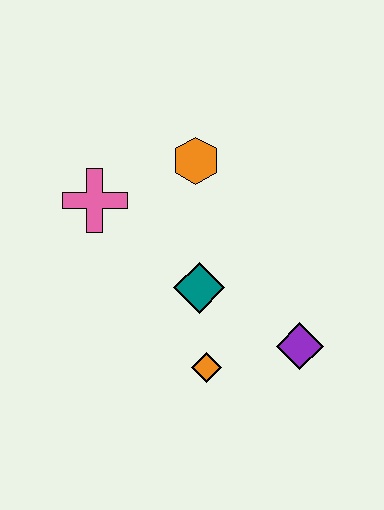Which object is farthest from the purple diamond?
The pink cross is farthest from the purple diamond.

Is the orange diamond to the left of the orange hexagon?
No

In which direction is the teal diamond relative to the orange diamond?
The teal diamond is above the orange diamond.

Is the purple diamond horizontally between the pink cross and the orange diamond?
No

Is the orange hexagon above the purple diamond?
Yes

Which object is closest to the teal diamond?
The orange diamond is closest to the teal diamond.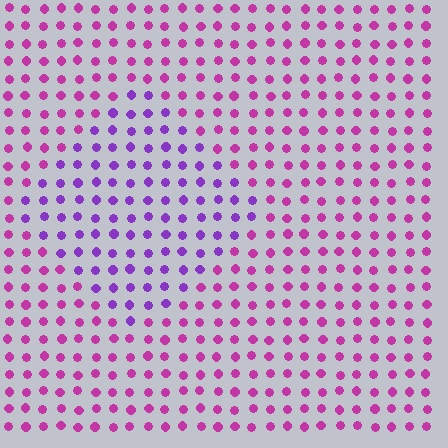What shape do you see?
I see a diamond.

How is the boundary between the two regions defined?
The boundary is defined purely by a slight shift in hue (about 38 degrees). Spacing, size, and orientation are identical on both sides.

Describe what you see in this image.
The image is filled with small magenta elements in a uniform arrangement. A diamond-shaped region is visible where the elements are tinted to a slightly different hue, forming a subtle color boundary.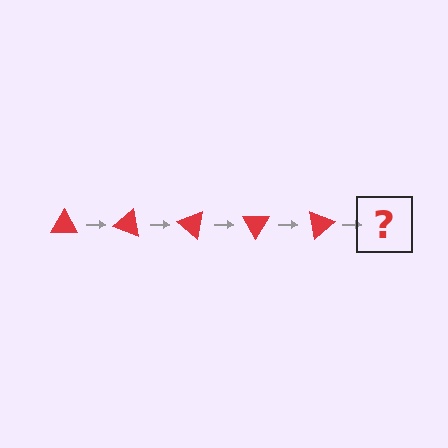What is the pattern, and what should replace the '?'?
The pattern is that the triangle rotates 20 degrees each step. The '?' should be a red triangle rotated 100 degrees.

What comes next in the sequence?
The next element should be a red triangle rotated 100 degrees.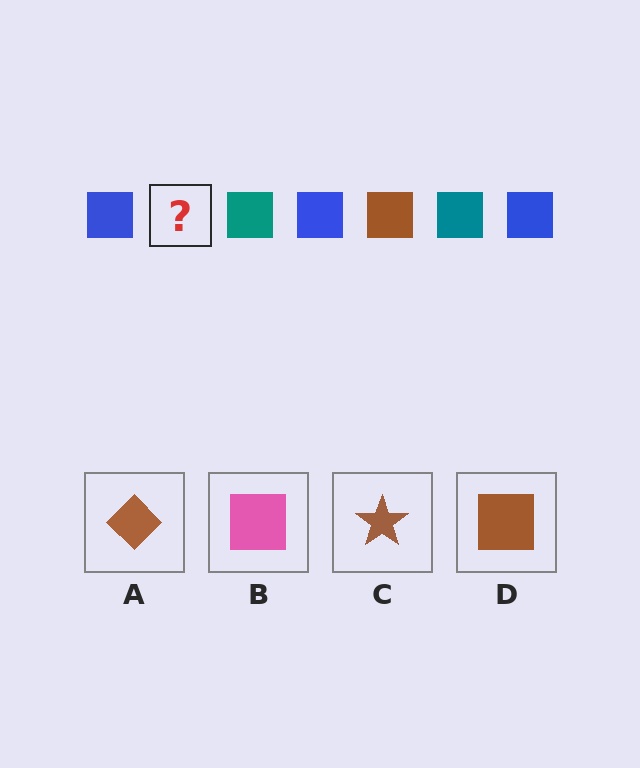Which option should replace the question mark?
Option D.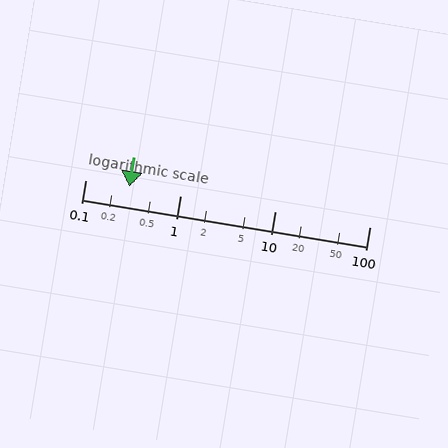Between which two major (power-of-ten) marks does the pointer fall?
The pointer is between 0.1 and 1.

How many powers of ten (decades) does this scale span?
The scale spans 3 decades, from 0.1 to 100.